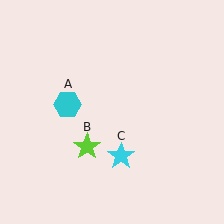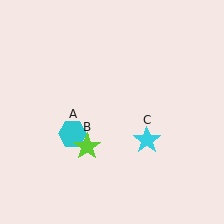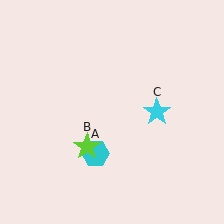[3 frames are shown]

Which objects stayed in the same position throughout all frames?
Lime star (object B) remained stationary.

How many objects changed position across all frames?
2 objects changed position: cyan hexagon (object A), cyan star (object C).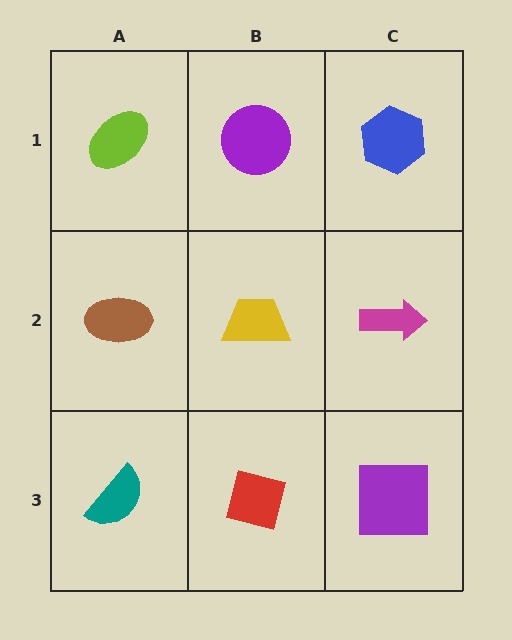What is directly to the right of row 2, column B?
A magenta arrow.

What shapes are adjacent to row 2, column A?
A lime ellipse (row 1, column A), a teal semicircle (row 3, column A), a yellow trapezoid (row 2, column B).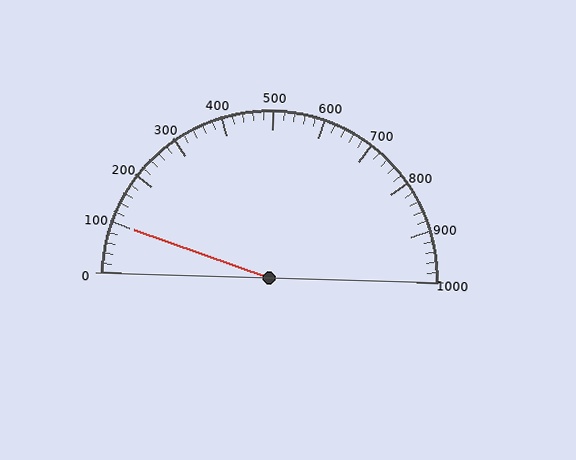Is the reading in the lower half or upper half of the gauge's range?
The reading is in the lower half of the range (0 to 1000).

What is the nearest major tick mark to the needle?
The nearest major tick mark is 100.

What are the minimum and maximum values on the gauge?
The gauge ranges from 0 to 1000.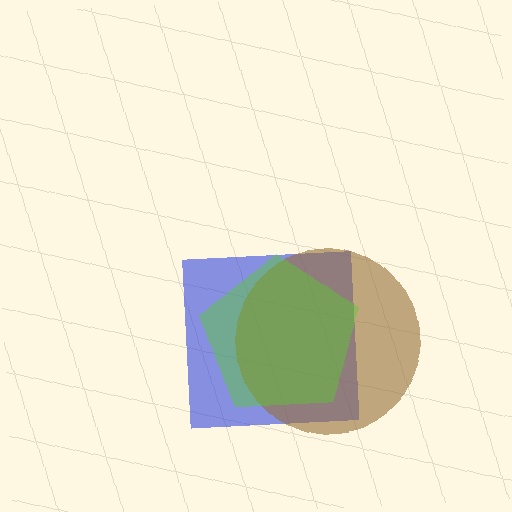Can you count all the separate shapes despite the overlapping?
Yes, there are 3 separate shapes.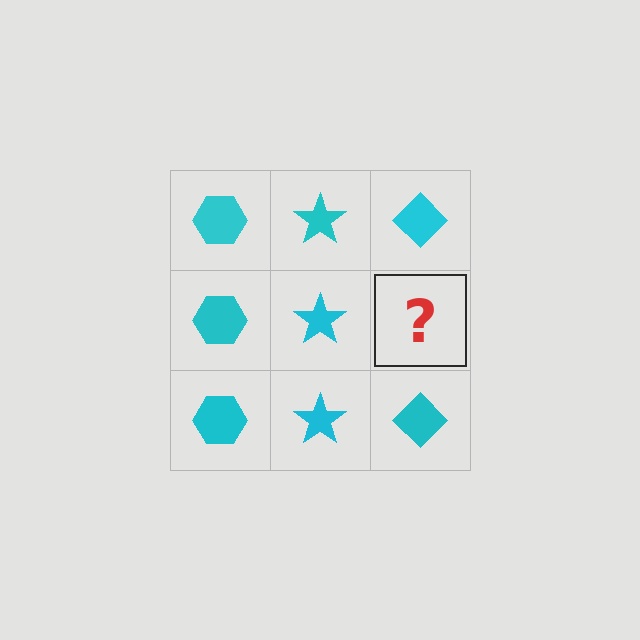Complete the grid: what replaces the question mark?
The question mark should be replaced with a cyan diamond.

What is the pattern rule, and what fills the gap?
The rule is that each column has a consistent shape. The gap should be filled with a cyan diamond.